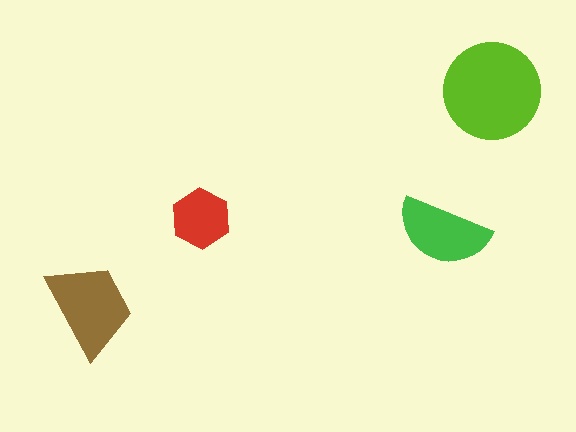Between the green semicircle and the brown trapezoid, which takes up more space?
The brown trapezoid.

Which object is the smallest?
The red hexagon.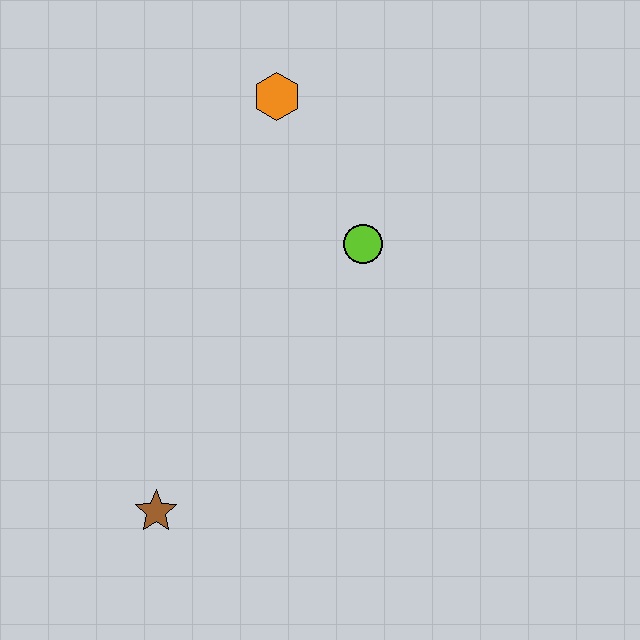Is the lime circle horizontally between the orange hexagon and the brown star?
No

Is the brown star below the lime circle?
Yes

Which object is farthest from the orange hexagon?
The brown star is farthest from the orange hexagon.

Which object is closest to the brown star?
The lime circle is closest to the brown star.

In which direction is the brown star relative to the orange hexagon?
The brown star is below the orange hexagon.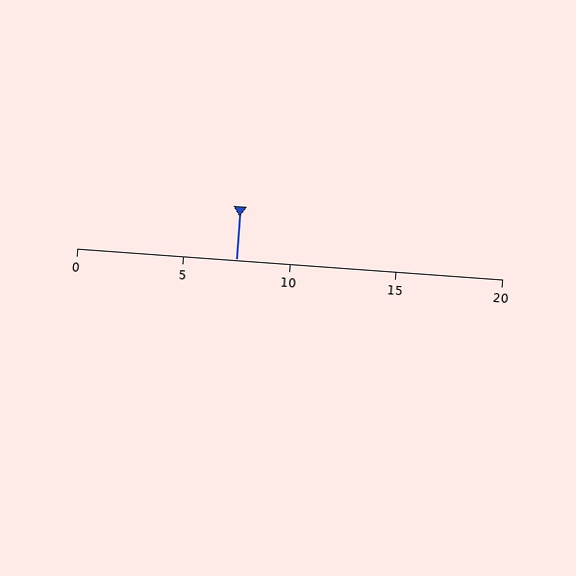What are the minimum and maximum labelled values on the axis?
The axis runs from 0 to 20.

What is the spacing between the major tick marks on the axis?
The major ticks are spaced 5 apart.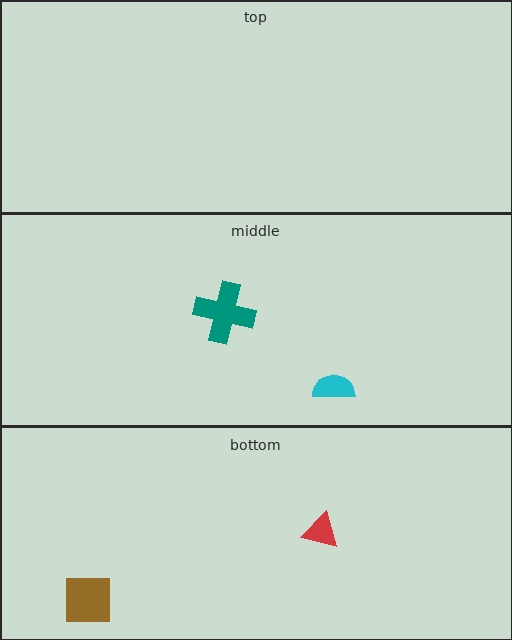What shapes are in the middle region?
The teal cross, the cyan semicircle.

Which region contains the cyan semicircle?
The middle region.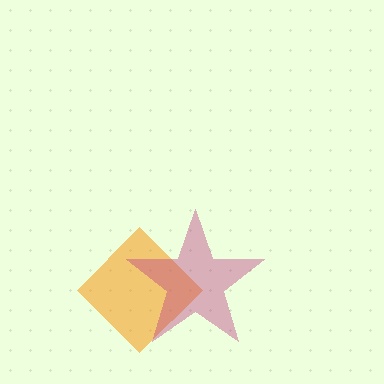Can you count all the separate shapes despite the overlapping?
Yes, there are 2 separate shapes.